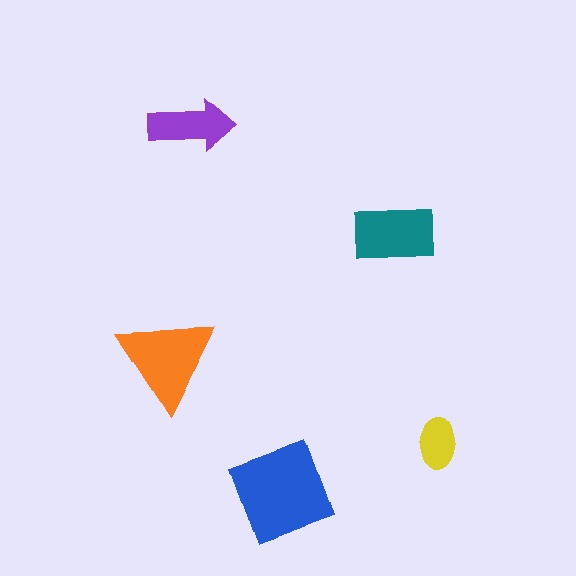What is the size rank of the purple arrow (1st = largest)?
4th.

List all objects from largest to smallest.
The blue square, the orange triangle, the teal rectangle, the purple arrow, the yellow ellipse.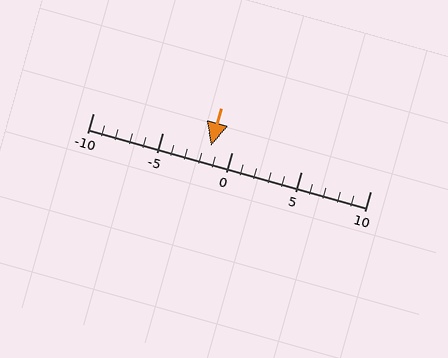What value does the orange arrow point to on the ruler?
The orange arrow points to approximately -2.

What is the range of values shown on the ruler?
The ruler shows values from -10 to 10.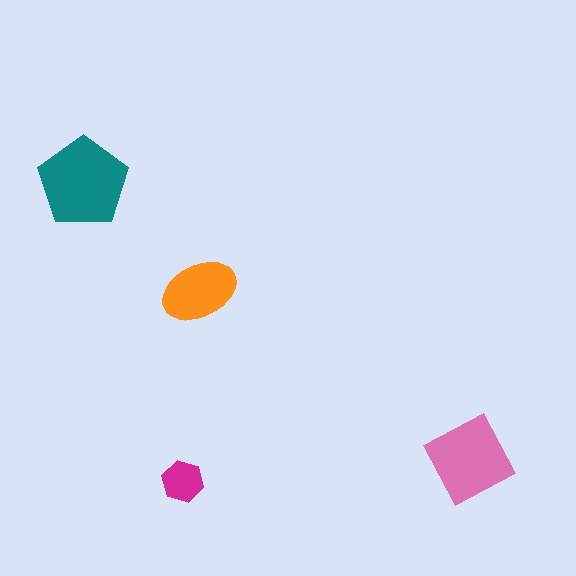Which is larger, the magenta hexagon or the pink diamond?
The pink diamond.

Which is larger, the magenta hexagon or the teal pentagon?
The teal pentagon.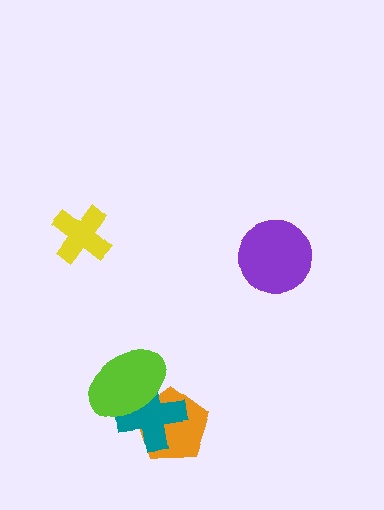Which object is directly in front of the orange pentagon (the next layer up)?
The teal cross is directly in front of the orange pentagon.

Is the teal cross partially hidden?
Yes, it is partially covered by another shape.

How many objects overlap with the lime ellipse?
2 objects overlap with the lime ellipse.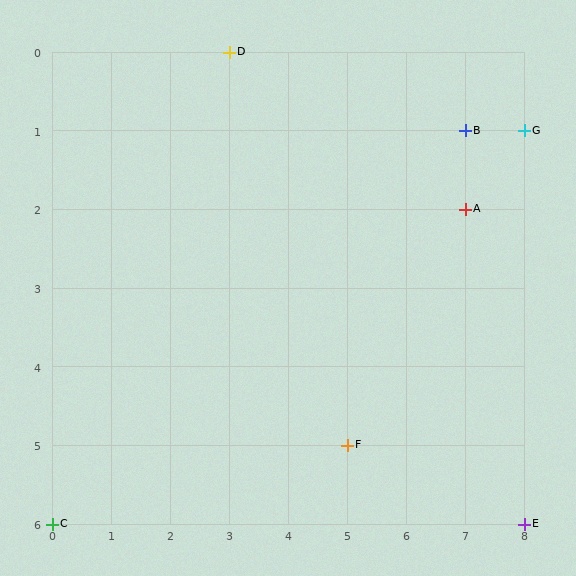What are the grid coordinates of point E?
Point E is at grid coordinates (8, 6).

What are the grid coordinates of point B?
Point B is at grid coordinates (7, 1).